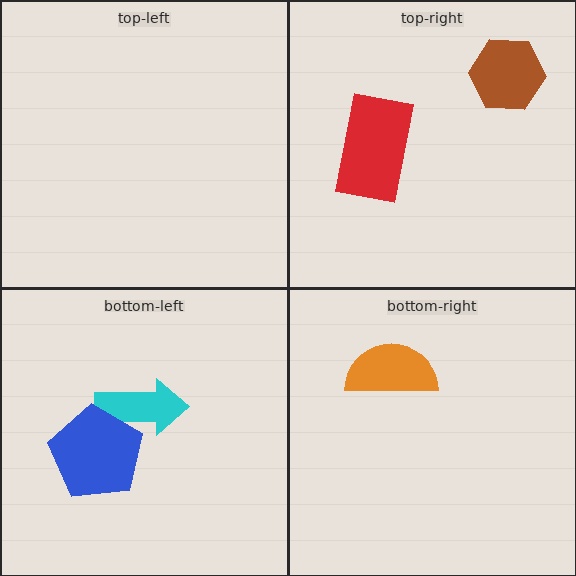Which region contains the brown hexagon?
The top-right region.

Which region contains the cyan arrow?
The bottom-left region.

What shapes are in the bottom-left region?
The cyan arrow, the blue pentagon.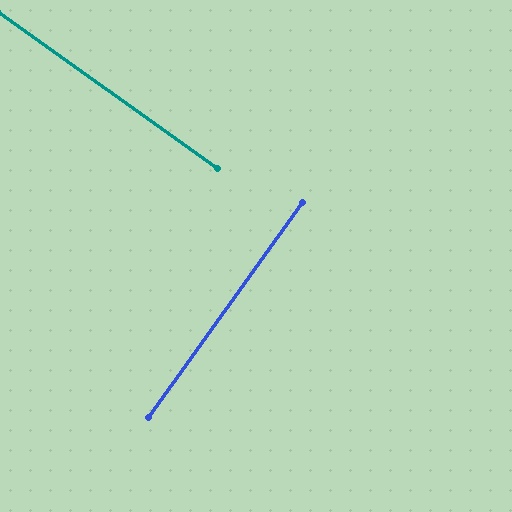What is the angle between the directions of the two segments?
Approximately 90 degrees.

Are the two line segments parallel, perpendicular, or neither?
Perpendicular — they meet at approximately 90°.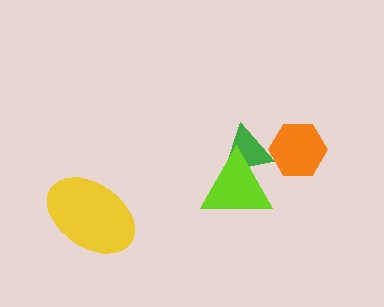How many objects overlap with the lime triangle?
1 object overlaps with the lime triangle.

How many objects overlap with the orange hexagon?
1 object overlaps with the orange hexagon.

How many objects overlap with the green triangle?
2 objects overlap with the green triangle.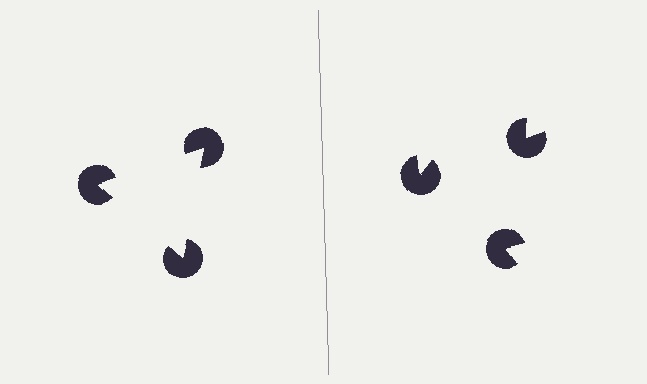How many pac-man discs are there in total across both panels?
6 — 3 on each side.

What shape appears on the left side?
An illusory triangle.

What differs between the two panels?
The pac-man discs are positioned identically on both sides; only the wedge orientations differ. On the left they align to a triangle; on the right they are misaligned.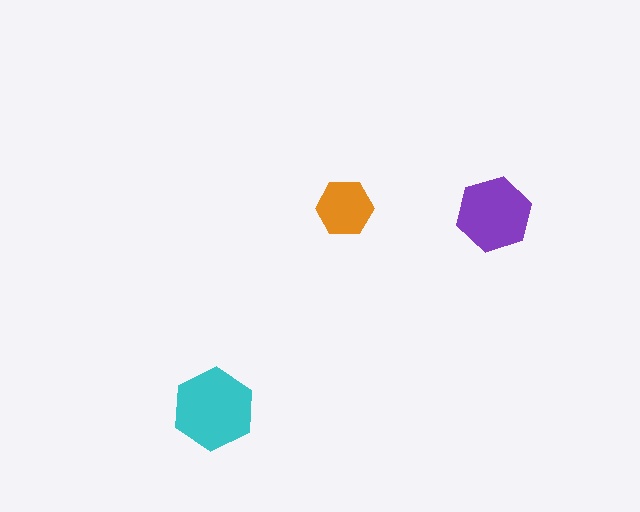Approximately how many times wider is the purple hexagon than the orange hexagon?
About 1.5 times wider.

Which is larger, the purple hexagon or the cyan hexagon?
The cyan one.